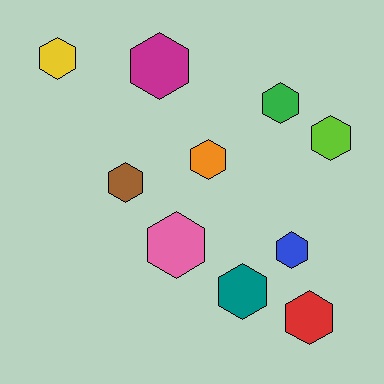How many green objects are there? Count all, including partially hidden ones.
There is 1 green object.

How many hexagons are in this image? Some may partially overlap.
There are 10 hexagons.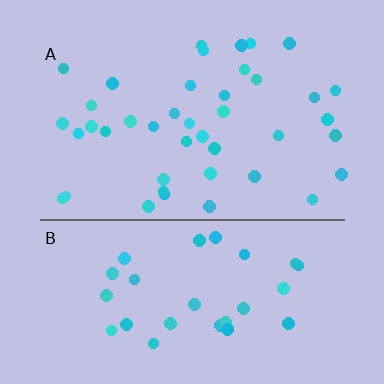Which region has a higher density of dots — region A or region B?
A (the top).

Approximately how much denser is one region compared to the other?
Approximately 1.3× — region A over region B.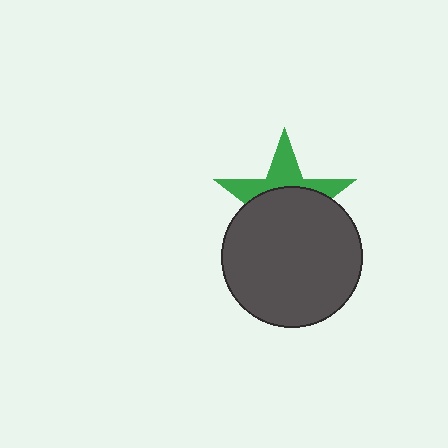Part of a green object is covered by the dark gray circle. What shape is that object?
It is a star.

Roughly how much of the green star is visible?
A small part of it is visible (roughly 39%).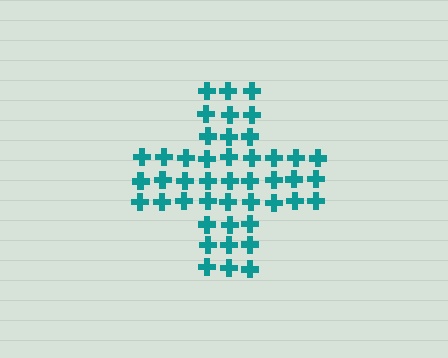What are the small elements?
The small elements are crosses.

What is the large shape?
The large shape is a cross.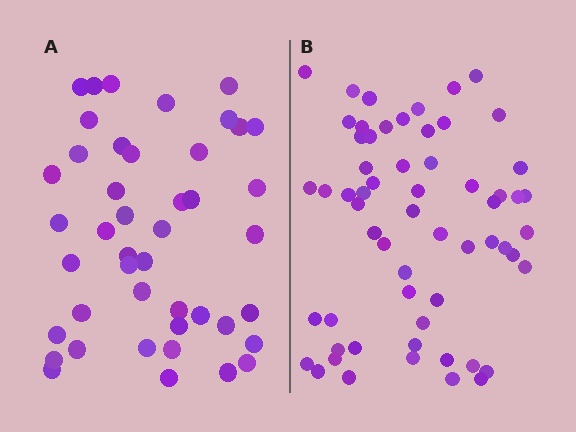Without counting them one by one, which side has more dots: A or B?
Region B (the right region) has more dots.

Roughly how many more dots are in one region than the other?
Region B has approximately 15 more dots than region A.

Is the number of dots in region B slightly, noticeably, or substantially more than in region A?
Region B has noticeably more, but not dramatically so. The ratio is roughly 1.4 to 1.